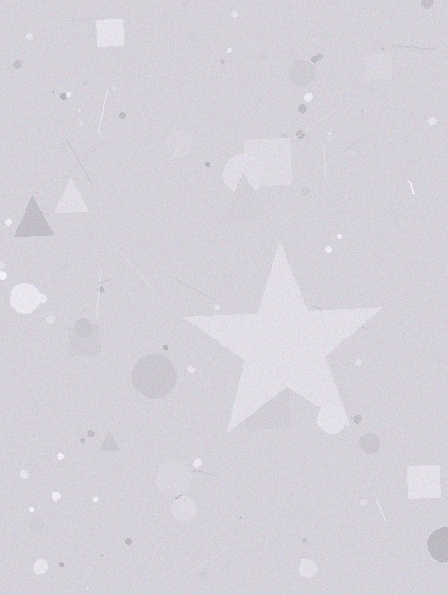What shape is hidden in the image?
A star is hidden in the image.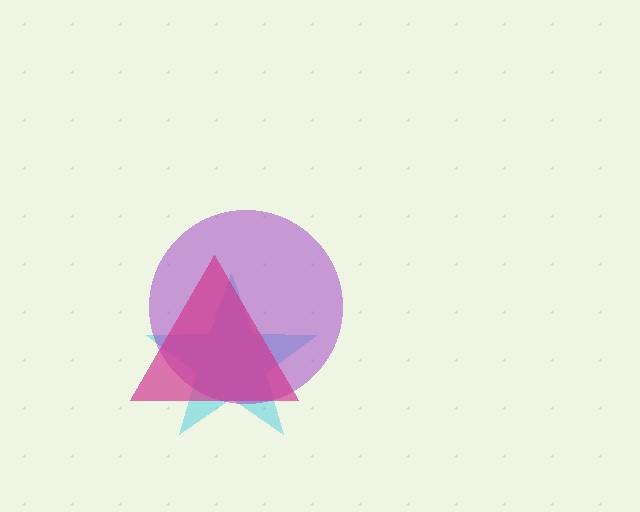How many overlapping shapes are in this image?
There are 3 overlapping shapes in the image.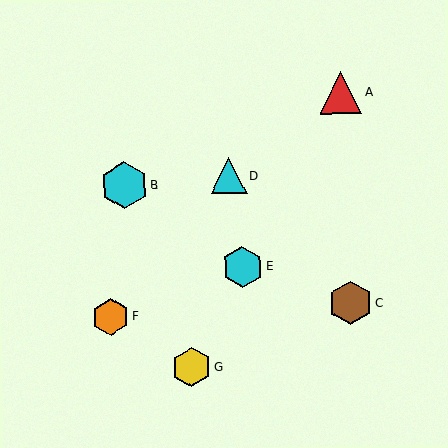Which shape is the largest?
The cyan hexagon (labeled B) is the largest.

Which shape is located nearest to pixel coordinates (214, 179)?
The cyan triangle (labeled D) at (229, 176) is nearest to that location.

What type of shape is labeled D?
Shape D is a cyan triangle.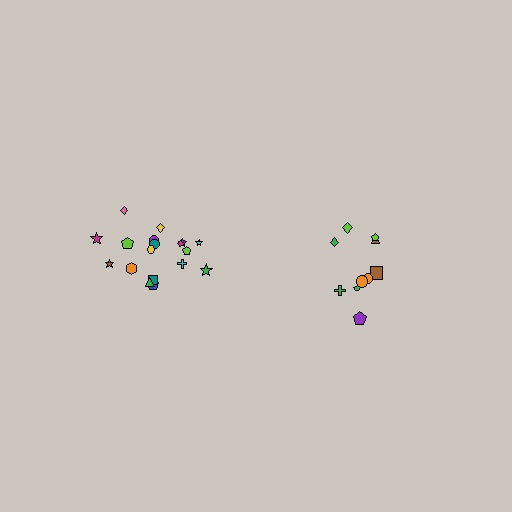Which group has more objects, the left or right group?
The left group.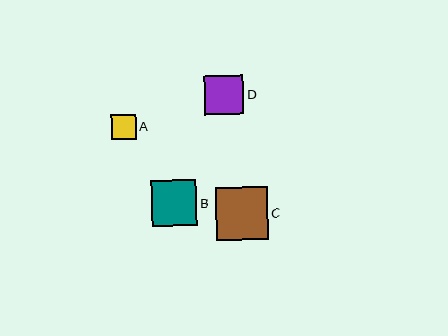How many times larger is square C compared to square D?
Square C is approximately 1.3 times the size of square D.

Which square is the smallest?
Square A is the smallest with a size of approximately 25 pixels.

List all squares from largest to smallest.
From largest to smallest: C, B, D, A.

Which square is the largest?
Square C is the largest with a size of approximately 53 pixels.